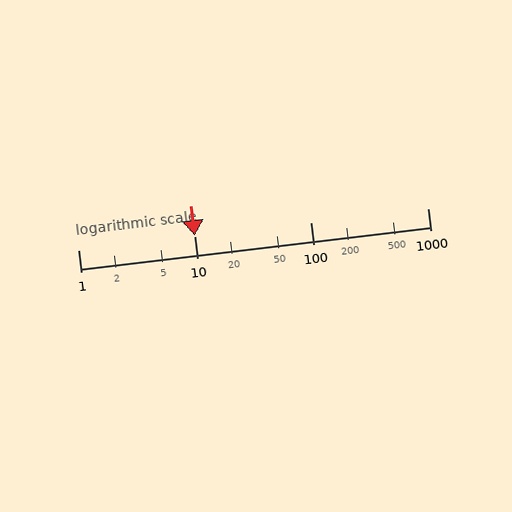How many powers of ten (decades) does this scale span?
The scale spans 3 decades, from 1 to 1000.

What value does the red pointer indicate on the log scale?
The pointer indicates approximately 10.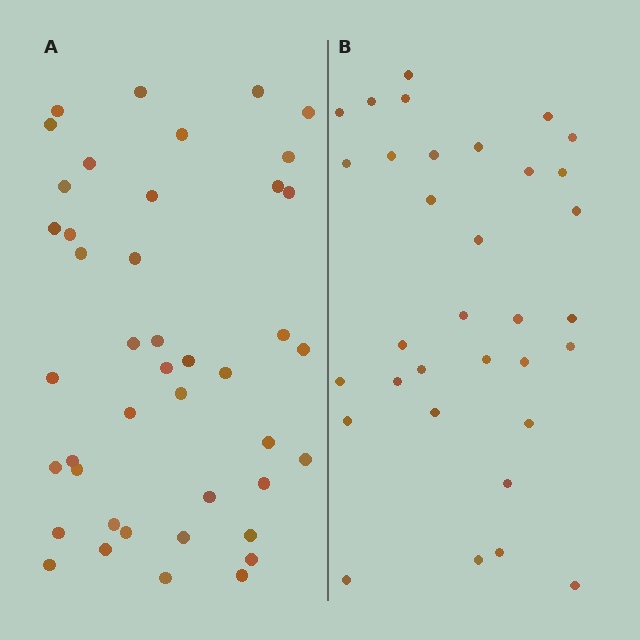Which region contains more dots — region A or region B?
Region A (the left region) has more dots.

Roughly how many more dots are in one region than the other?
Region A has roughly 10 or so more dots than region B.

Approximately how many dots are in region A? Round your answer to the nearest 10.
About 40 dots. (The exact count is 43, which rounds to 40.)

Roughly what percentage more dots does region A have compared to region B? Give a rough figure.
About 30% more.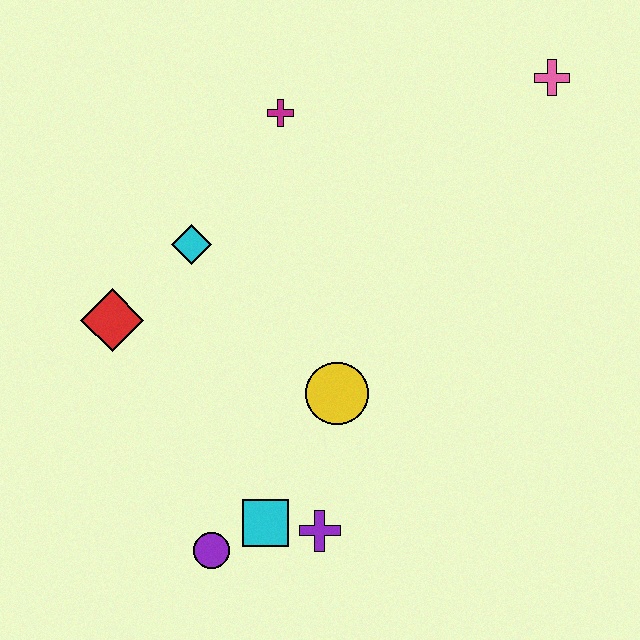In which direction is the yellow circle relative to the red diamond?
The yellow circle is to the right of the red diamond.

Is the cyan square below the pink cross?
Yes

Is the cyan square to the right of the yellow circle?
No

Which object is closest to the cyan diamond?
The red diamond is closest to the cyan diamond.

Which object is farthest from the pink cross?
The purple circle is farthest from the pink cross.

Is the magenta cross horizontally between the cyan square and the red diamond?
No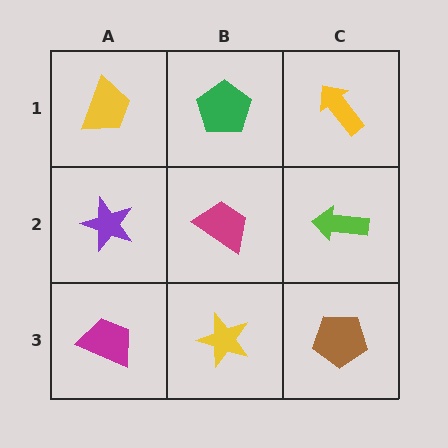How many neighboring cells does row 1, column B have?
3.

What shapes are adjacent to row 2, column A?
A yellow trapezoid (row 1, column A), a magenta trapezoid (row 3, column A), a magenta trapezoid (row 2, column B).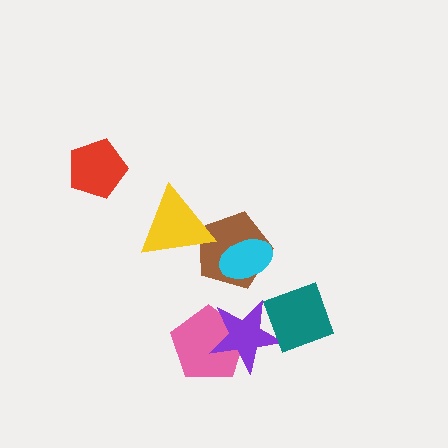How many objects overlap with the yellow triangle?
1 object overlaps with the yellow triangle.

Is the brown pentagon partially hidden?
Yes, it is partially covered by another shape.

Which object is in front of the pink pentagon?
The purple star is in front of the pink pentagon.